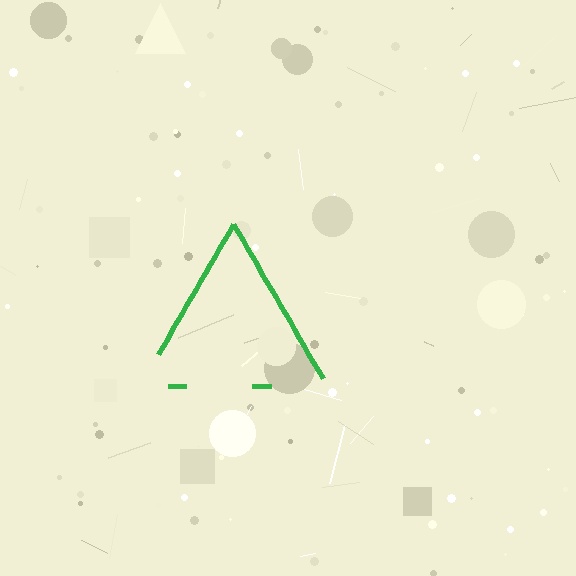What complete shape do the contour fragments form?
The contour fragments form a triangle.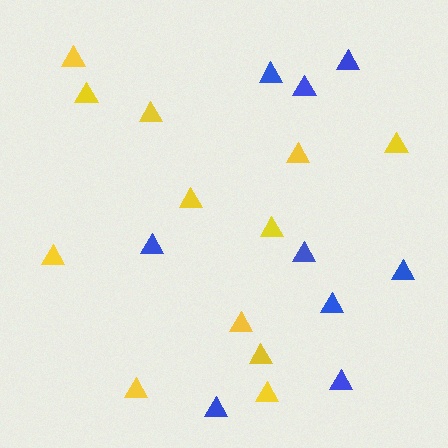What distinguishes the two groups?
There are 2 groups: one group of yellow triangles (12) and one group of blue triangles (9).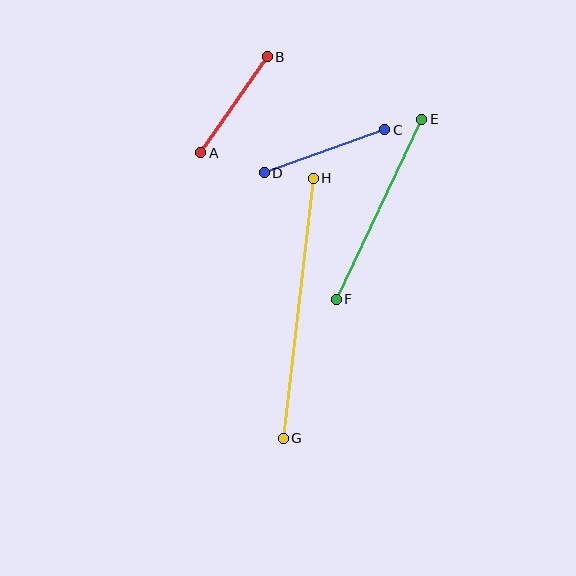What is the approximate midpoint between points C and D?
The midpoint is at approximately (324, 151) pixels.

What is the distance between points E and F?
The distance is approximately 199 pixels.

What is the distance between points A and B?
The distance is approximately 117 pixels.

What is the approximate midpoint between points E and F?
The midpoint is at approximately (379, 209) pixels.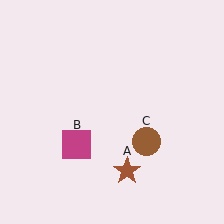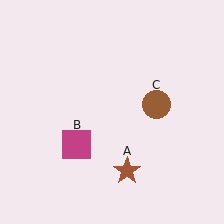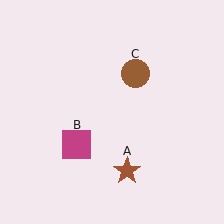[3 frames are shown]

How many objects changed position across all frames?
1 object changed position: brown circle (object C).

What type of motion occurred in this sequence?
The brown circle (object C) rotated counterclockwise around the center of the scene.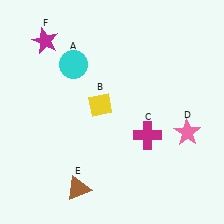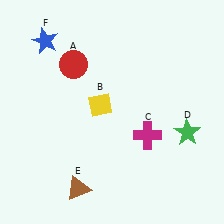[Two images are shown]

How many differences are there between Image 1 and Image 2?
There are 3 differences between the two images.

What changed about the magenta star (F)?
In Image 1, F is magenta. In Image 2, it changed to blue.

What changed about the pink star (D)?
In Image 1, D is pink. In Image 2, it changed to green.